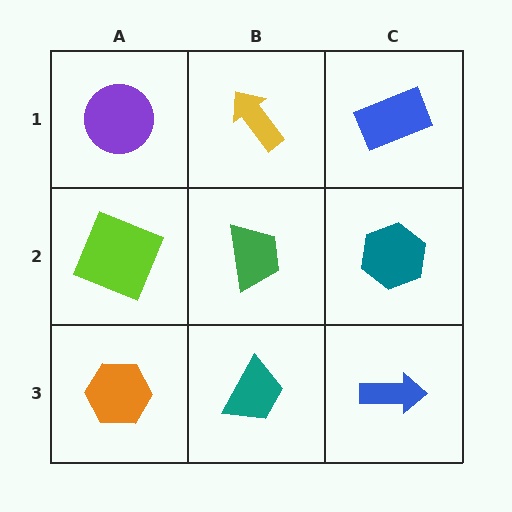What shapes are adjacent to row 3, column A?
A lime square (row 2, column A), a teal trapezoid (row 3, column B).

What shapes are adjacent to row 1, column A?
A lime square (row 2, column A), a yellow arrow (row 1, column B).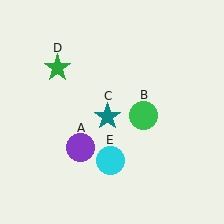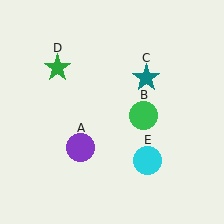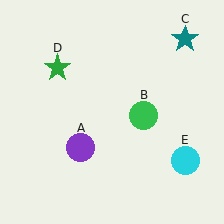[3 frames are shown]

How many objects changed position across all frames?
2 objects changed position: teal star (object C), cyan circle (object E).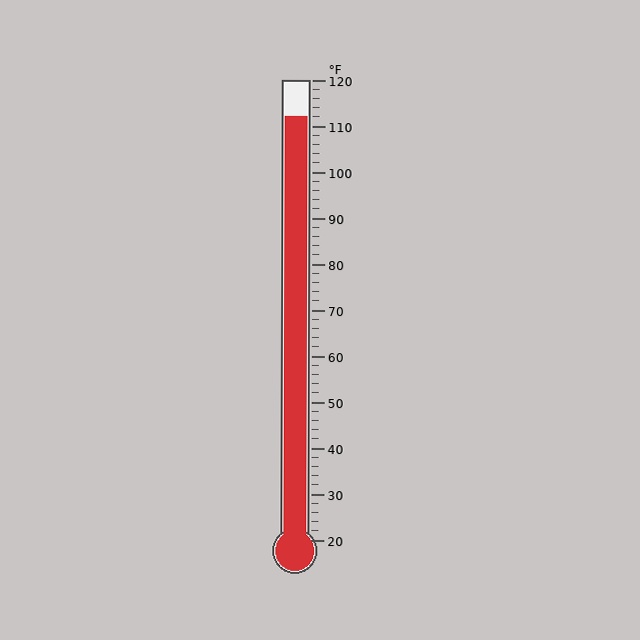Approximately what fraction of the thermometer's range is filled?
The thermometer is filled to approximately 90% of its range.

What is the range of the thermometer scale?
The thermometer scale ranges from 20°F to 120°F.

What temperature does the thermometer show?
The thermometer shows approximately 112°F.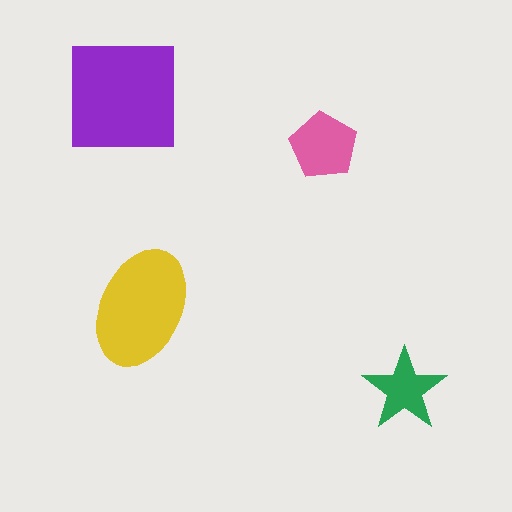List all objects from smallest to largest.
The green star, the pink pentagon, the yellow ellipse, the purple square.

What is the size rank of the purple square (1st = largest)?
1st.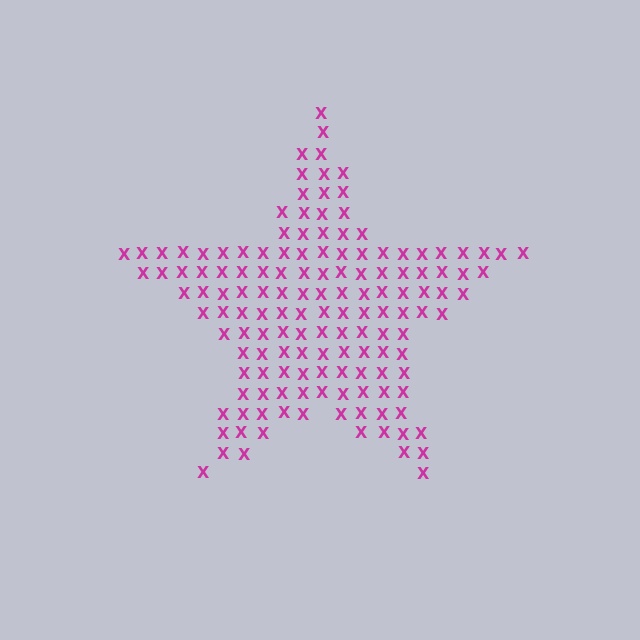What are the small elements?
The small elements are letter X's.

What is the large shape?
The large shape is a star.